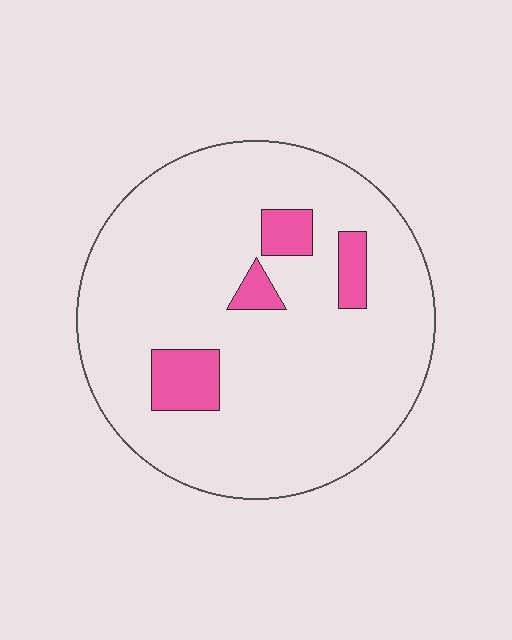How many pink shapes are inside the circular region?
4.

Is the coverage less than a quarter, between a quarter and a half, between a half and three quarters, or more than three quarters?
Less than a quarter.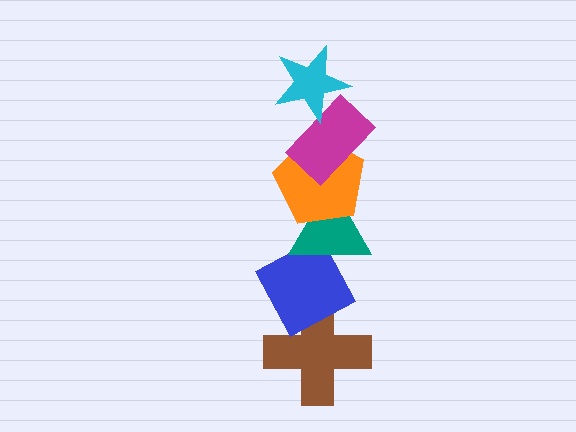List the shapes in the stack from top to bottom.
From top to bottom: the cyan star, the magenta rectangle, the orange pentagon, the teal triangle, the blue diamond, the brown cross.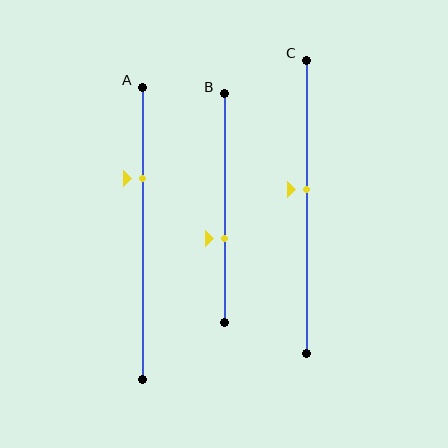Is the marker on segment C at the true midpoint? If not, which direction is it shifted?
No, the marker on segment C is shifted upward by about 6% of the segment length.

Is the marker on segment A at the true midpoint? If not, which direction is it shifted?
No, the marker on segment A is shifted upward by about 19% of the segment length.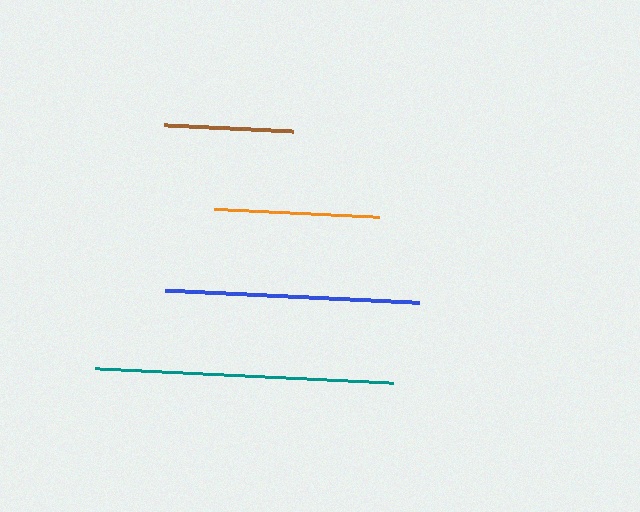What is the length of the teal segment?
The teal segment is approximately 298 pixels long.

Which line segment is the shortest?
The brown line is the shortest at approximately 128 pixels.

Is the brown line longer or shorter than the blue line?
The blue line is longer than the brown line.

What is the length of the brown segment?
The brown segment is approximately 128 pixels long.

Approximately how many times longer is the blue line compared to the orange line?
The blue line is approximately 1.5 times the length of the orange line.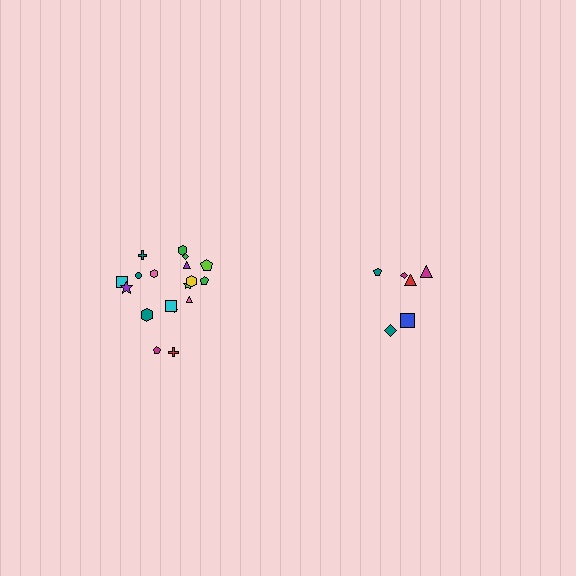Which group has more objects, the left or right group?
The left group.